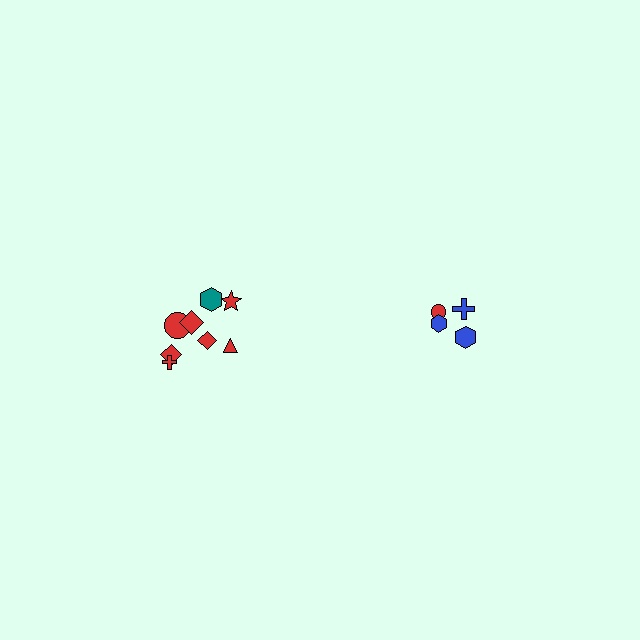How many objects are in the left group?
There are 8 objects.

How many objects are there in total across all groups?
There are 12 objects.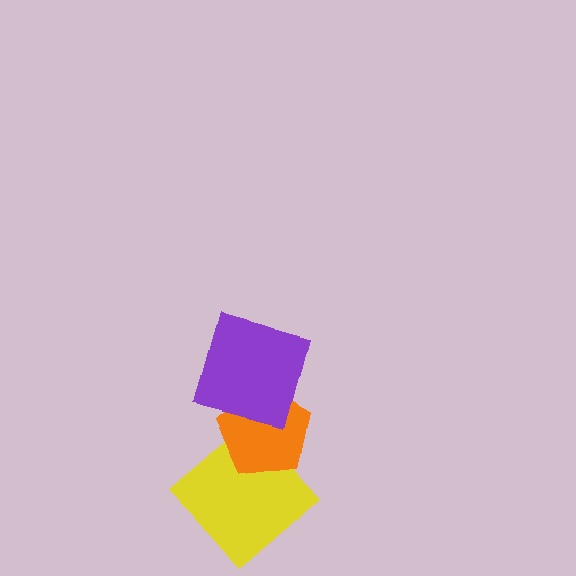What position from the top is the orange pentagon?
The orange pentagon is 2nd from the top.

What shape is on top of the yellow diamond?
The orange pentagon is on top of the yellow diamond.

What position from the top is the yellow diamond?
The yellow diamond is 3rd from the top.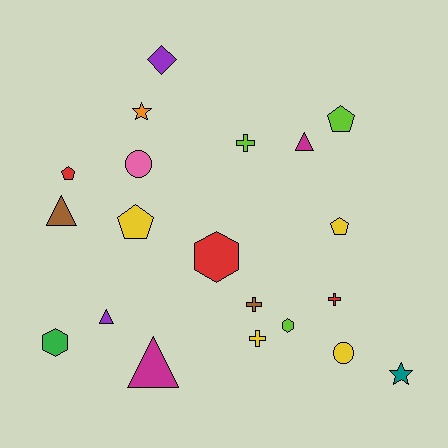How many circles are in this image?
There are 2 circles.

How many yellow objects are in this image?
There are 4 yellow objects.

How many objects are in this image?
There are 20 objects.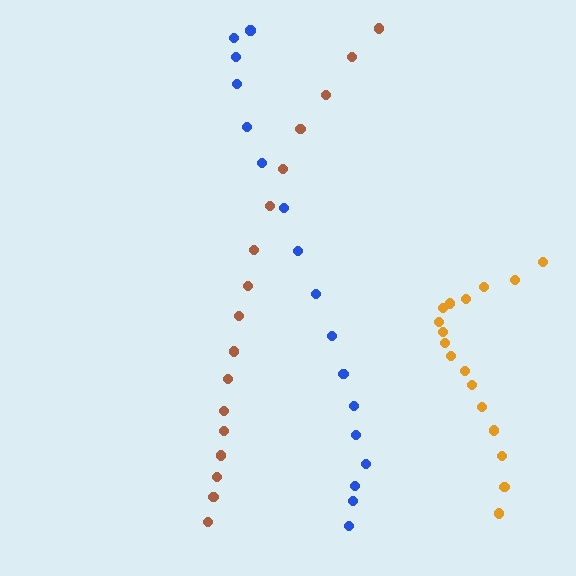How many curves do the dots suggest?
There are 3 distinct paths.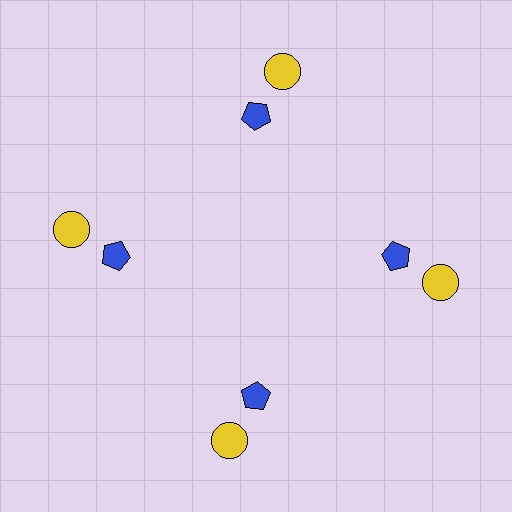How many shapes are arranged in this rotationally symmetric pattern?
There are 8 shapes, arranged in 4 groups of 2.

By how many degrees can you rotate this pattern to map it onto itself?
The pattern maps onto itself every 90 degrees of rotation.